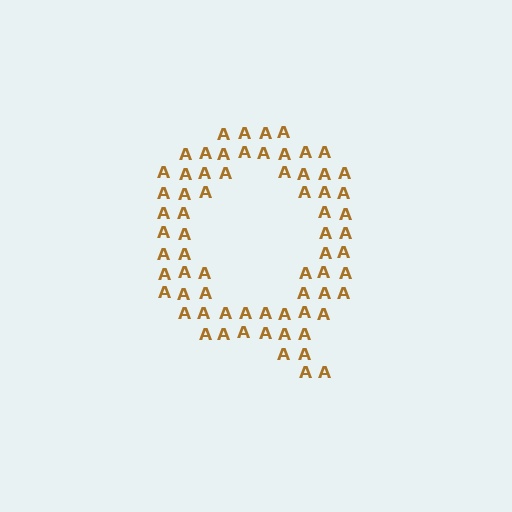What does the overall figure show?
The overall figure shows the letter Q.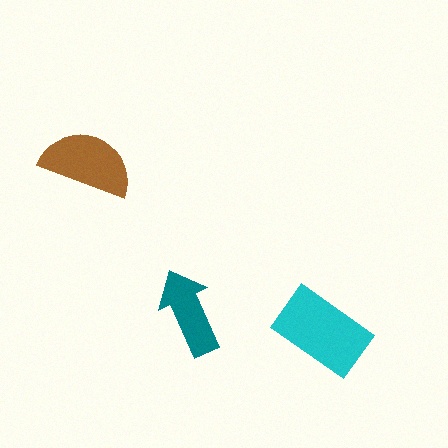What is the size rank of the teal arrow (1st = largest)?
3rd.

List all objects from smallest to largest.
The teal arrow, the brown semicircle, the cyan rectangle.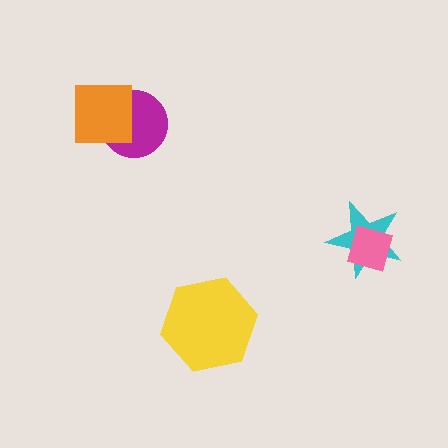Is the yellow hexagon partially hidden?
No, no other shape covers it.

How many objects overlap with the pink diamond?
1 object overlaps with the pink diamond.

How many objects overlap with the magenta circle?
1 object overlaps with the magenta circle.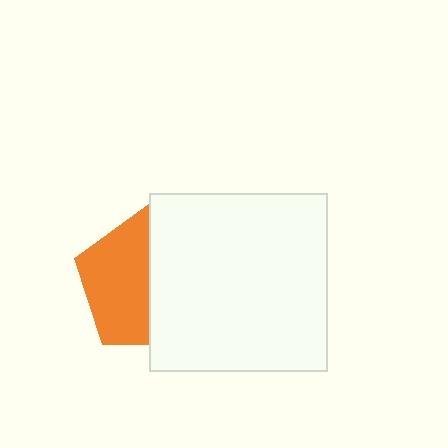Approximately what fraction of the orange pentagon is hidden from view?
Roughly 49% of the orange pentagon is hidden behind the white square.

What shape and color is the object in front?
The object in front is a white square.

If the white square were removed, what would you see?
You would see the complete orange pentagon.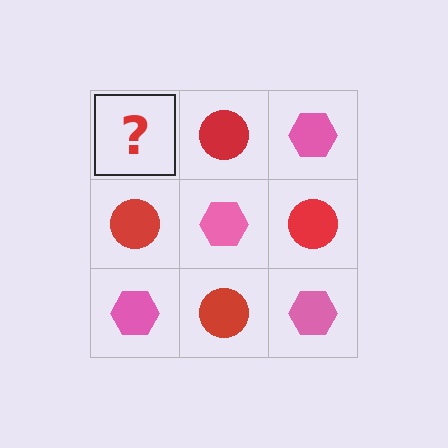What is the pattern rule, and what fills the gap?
The rule is that it alternates pink hexagon and red circle in a checkerboard pattern. The gap should be filled with a pink hexagon.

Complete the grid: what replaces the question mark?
The question mark should be replaced with a pink hexagon.